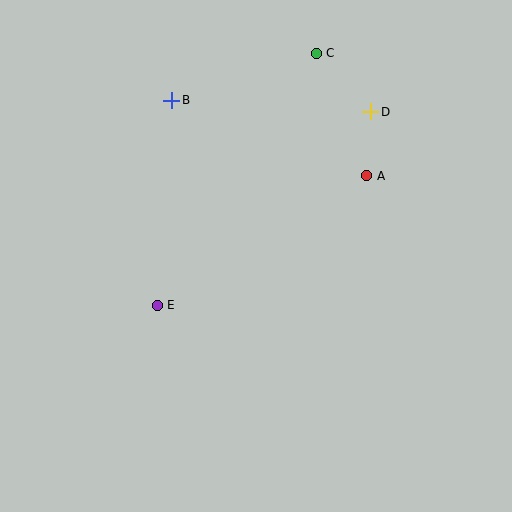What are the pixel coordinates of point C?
Point C is at (316, 53).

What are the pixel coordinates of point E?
Point E is at (157, 305).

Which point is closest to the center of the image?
Point E at (157, 305) is closest to the center.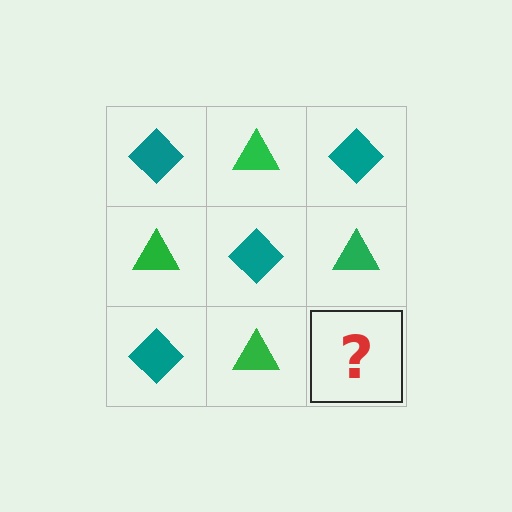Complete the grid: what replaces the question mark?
The question mark should be replaced with a teal diamond.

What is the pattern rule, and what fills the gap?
The rule is that it alternates teal diamond and green triangle in a checkerboard pattern. The gap should be filled with a teal diamond.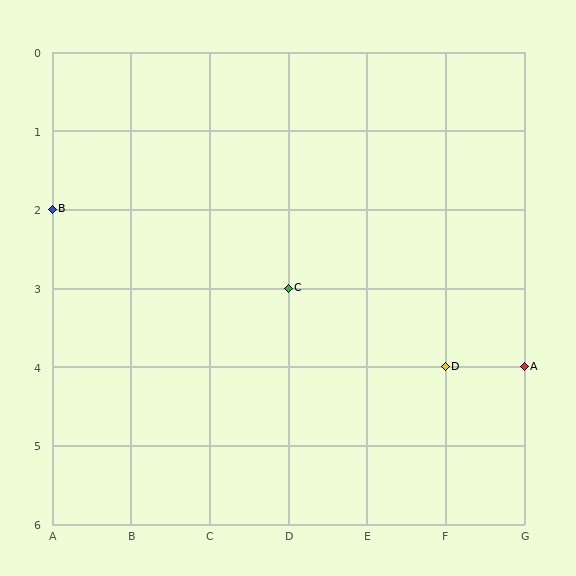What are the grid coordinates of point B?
Point B is at grid coordinates (A, 2).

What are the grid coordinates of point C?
Point C is at grid coordinates (D, 3).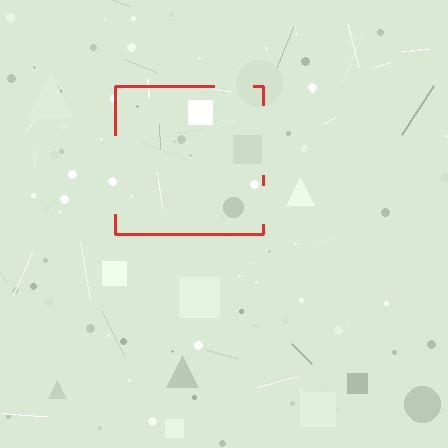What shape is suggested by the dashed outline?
The dashed outline suggests a square.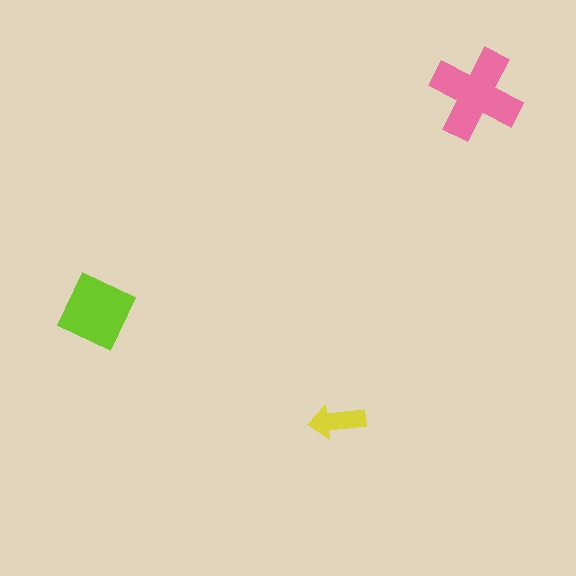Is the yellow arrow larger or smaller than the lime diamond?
Smaller.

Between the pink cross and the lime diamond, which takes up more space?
The pink cross.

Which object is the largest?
The pink cross.